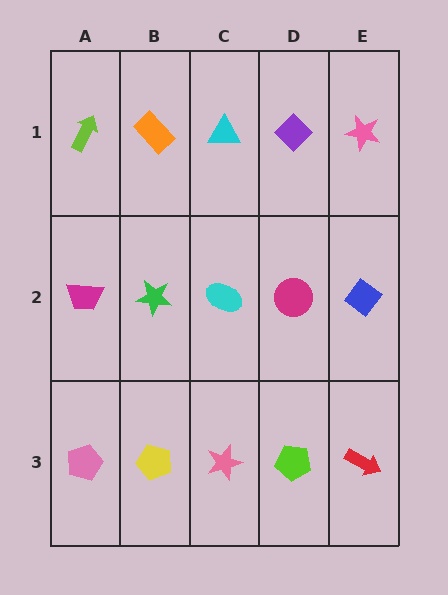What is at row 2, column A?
A magenta trapezoid.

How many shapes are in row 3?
5 shapes.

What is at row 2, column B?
A green star.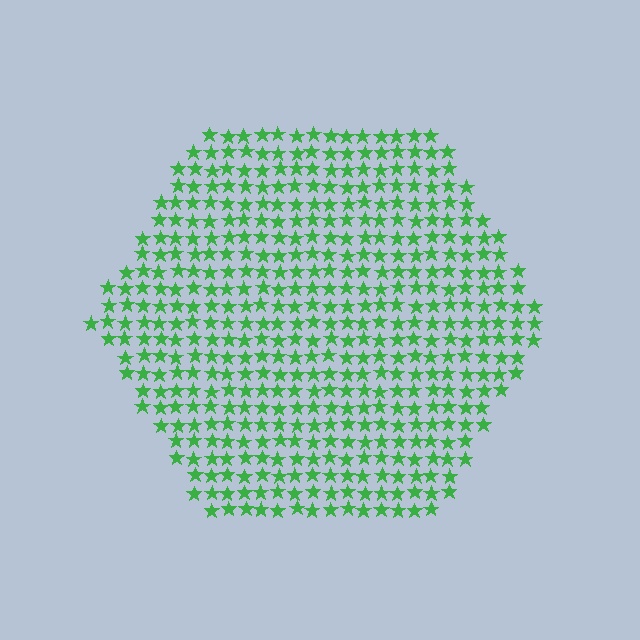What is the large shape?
The large shape is a hexagon.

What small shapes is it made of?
It is made of small stars.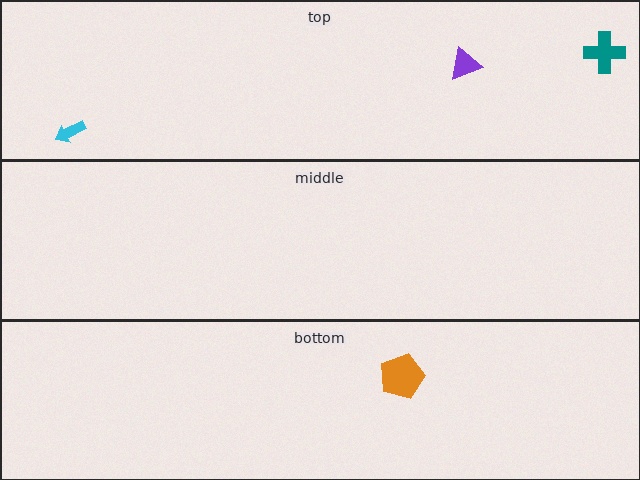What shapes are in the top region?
The cyan arrow, the purple triangle, the teal cross.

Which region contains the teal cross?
The top region.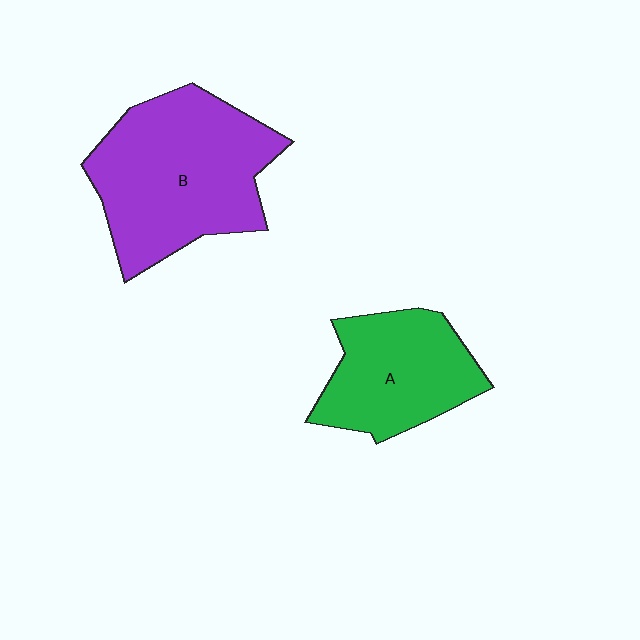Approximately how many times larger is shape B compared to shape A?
Approximately 1.5 times.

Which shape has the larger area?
Shape B (purple).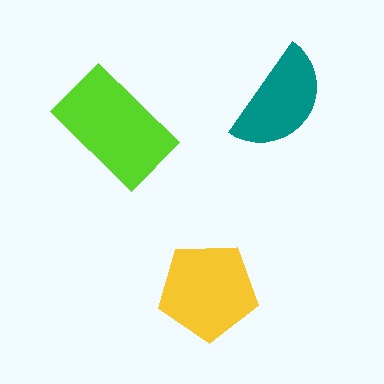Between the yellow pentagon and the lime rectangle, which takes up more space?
The lime rectangle.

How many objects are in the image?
There are 3 objects in the image.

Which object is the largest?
The lime rectangle.